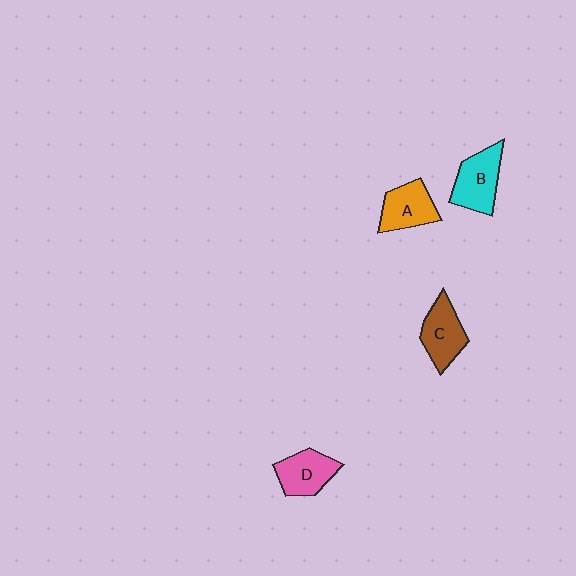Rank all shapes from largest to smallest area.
From largest to smallest: B (cyan), C (brown), A (orange), D (pink).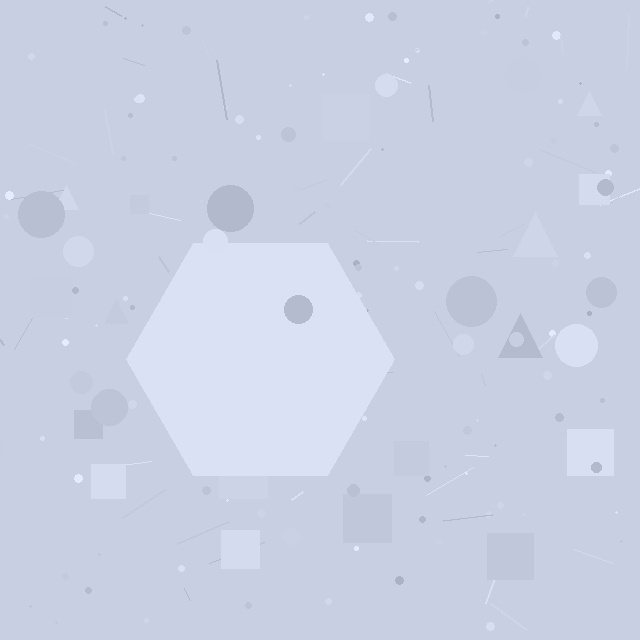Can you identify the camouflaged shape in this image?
The camouflaged shape is a hexagon.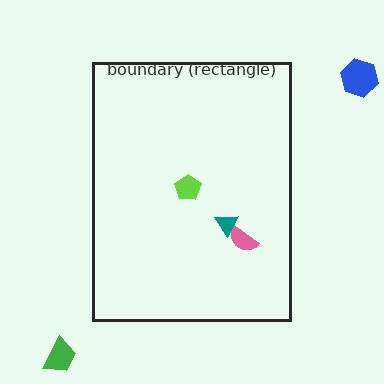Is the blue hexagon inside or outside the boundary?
Outside.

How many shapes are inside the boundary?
3 inside, 2 outside.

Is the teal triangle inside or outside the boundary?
Inside.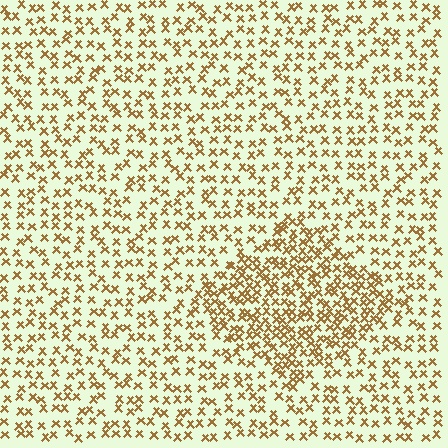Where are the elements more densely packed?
The elements are more densely packed inside the diamond boundary.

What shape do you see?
I see a diamond.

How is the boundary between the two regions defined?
The boundary is defined by a change in element density (approximately 2.0x ratio). All elements are the same color, size, and shape.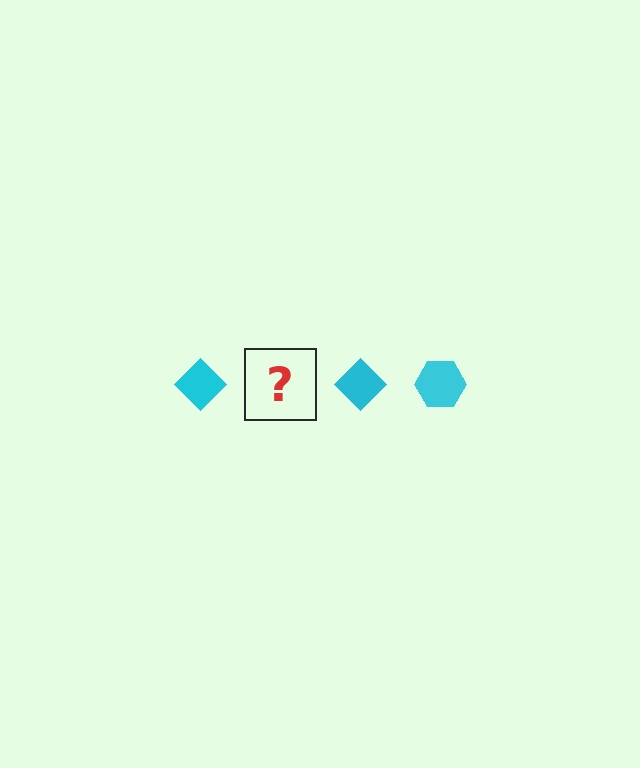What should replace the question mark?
The question mark should be replaced with a cyan hexagon.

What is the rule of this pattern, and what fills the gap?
The rule is that the pattern cycles through diamond, hexagon shapes in cyan. The gap should be filled with a cyan hexagon.